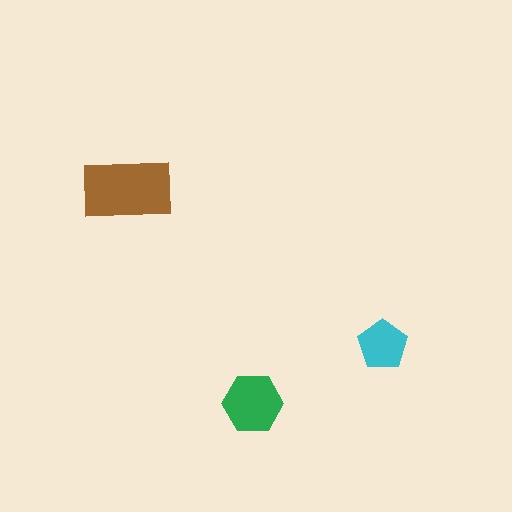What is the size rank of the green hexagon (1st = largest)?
2nd.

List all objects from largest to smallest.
The brown rectangle, the green hexagon, the cyan pentagon.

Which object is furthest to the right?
The cyan pentagon is rightmost.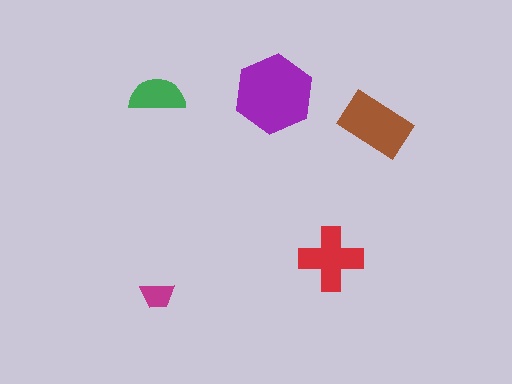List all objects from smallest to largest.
The magenta trapezoid, the green semicircle, the red cross, the brown rectangle, the purple hexagon.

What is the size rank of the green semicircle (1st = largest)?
4th.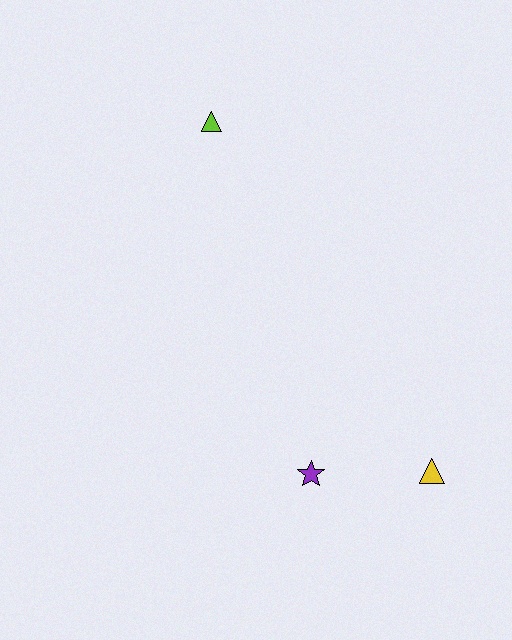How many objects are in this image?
There are 3 objects.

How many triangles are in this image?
There are 2 triangles.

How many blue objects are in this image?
There are no blue objects.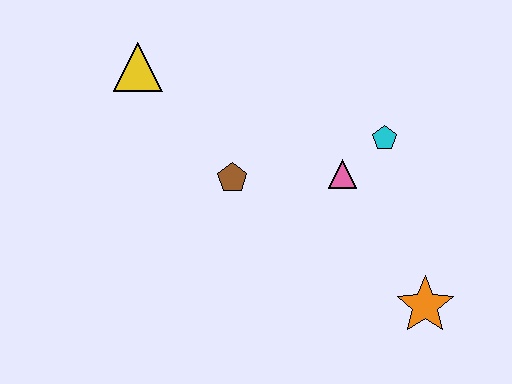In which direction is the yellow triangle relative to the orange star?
The yellow triangle is to the left of the orange star.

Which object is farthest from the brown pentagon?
The orange star is farthest from the brown pentagon.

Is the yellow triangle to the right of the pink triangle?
No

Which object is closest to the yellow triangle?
The brown pentagon is closest to the yellow triangle.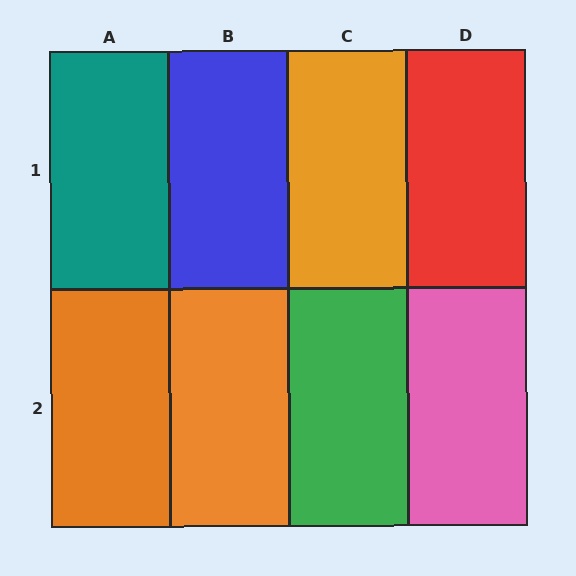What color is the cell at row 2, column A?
Orange.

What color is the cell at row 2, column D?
Pink.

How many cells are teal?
1 cell is teal.